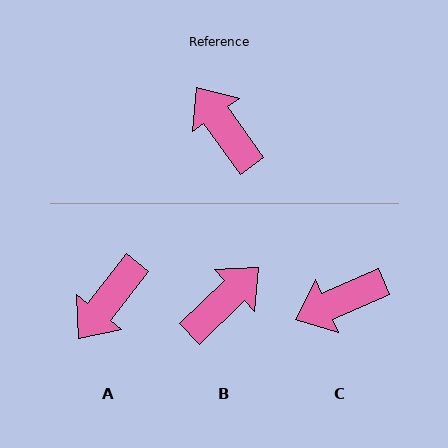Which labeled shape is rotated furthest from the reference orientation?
A, about 107 degrees away.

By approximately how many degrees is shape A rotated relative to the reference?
Approximately 107 degrees counter-clockwise.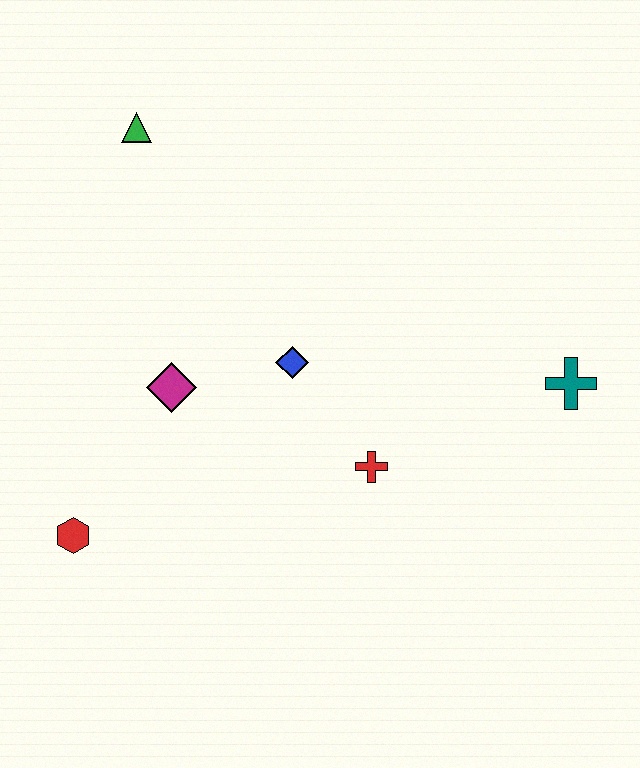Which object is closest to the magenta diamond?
The blue diamond is closest to the magenta diamond.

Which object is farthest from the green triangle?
The teal cross is farthest from the green triangle.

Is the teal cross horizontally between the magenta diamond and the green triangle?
No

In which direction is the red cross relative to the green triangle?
The red cross is below the green triangle.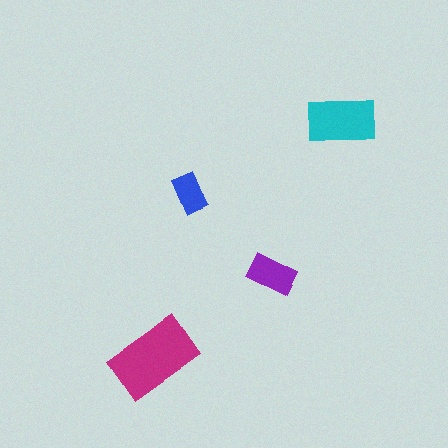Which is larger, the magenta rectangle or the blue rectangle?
The magenta one.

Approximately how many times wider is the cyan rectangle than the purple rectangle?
About 1.5 times wider.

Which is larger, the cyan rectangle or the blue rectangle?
The cyan one.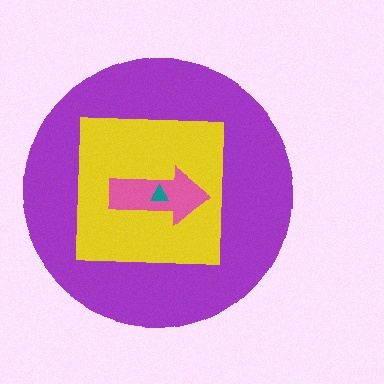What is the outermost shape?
The purple circle.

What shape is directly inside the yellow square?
The pink arrow.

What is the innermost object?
The teal triangle.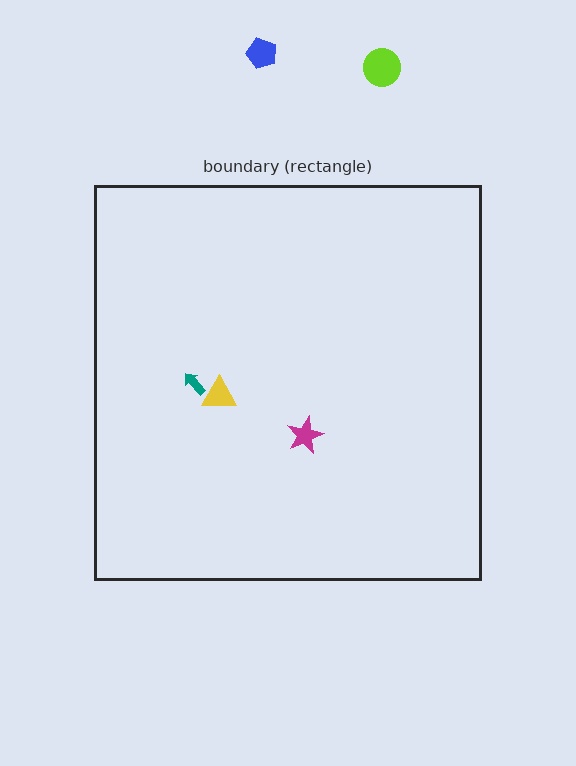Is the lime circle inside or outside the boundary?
Outside.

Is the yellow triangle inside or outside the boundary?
Inside.